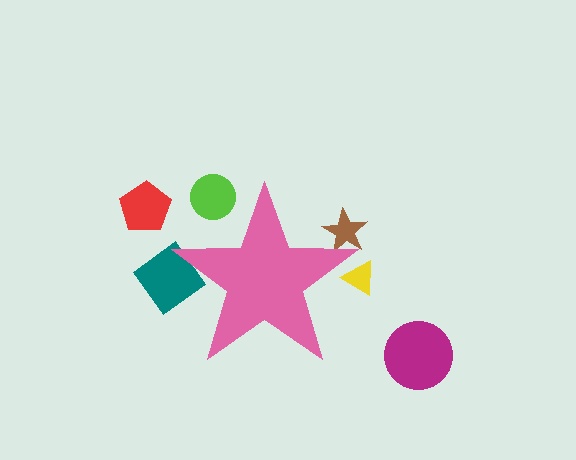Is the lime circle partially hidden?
Yes, the lime circle is partially hidden behind the pink star.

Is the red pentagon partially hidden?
No, the red pentagon is fully visible.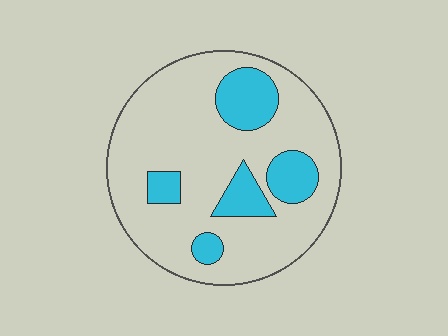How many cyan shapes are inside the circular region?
5.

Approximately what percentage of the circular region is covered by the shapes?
Approximately 20%.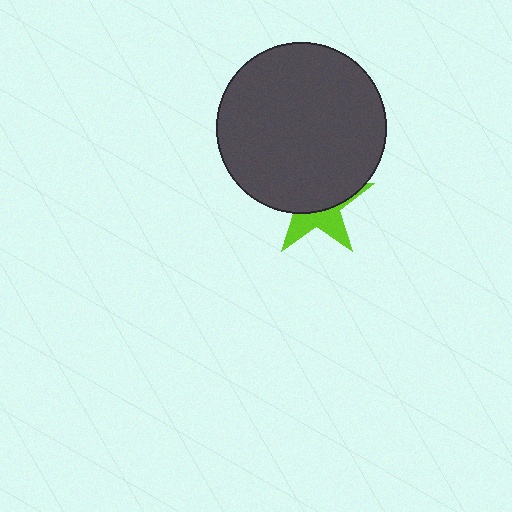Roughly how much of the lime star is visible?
A small part of it is visible (roughly 38%).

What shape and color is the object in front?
The object in front is a dark gray circle.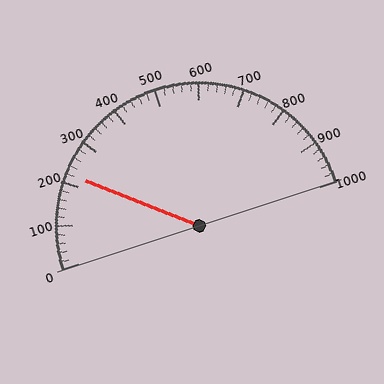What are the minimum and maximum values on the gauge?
The gauge ranges from 0 to 1000.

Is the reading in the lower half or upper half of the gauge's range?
The reading is in the lower half of the range (0 to 1000).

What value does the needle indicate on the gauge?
The needle indicates approximately 220.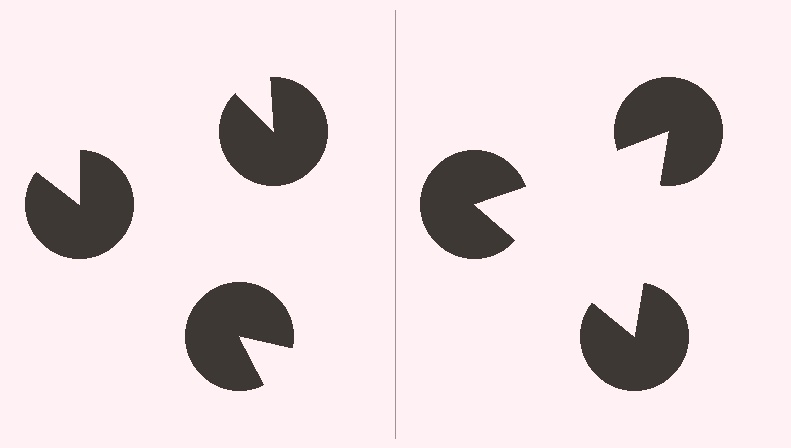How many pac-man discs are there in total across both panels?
6 — 3 on each side.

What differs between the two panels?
The pac-man discs are positioned identically on both sides; only the wedge orientations differ. On the right they align to a triangle; on the left they are misaligned.